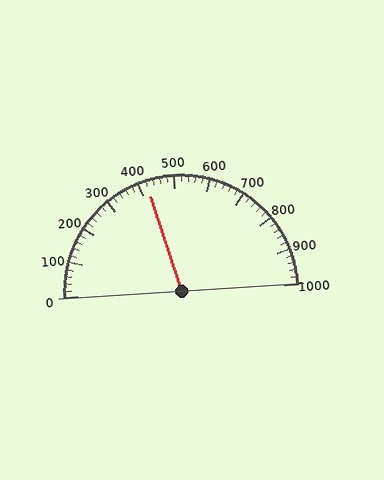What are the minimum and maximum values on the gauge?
The gauge ranges from 0 to 1000.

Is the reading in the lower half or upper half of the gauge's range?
The reading is in the lower half of the range (0 to 1000).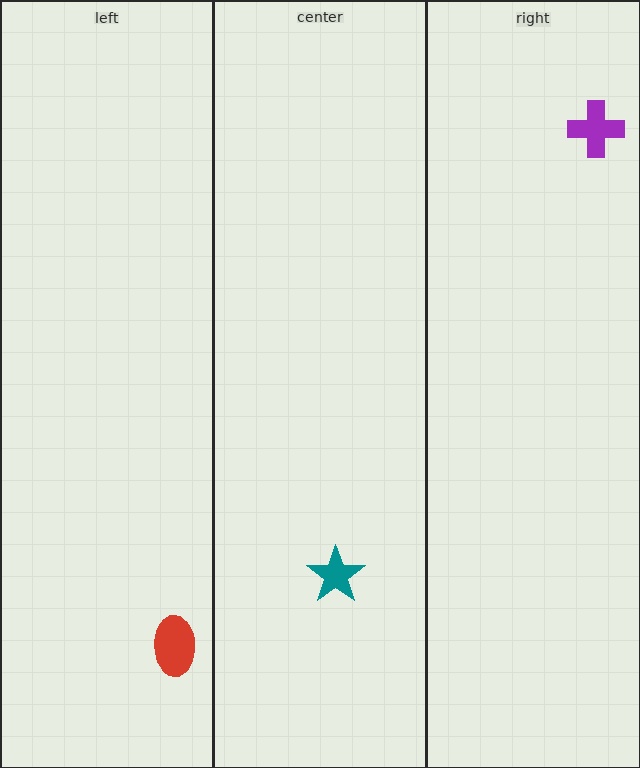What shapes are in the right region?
The purple cross.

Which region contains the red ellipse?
The left region.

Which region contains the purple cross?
The right region.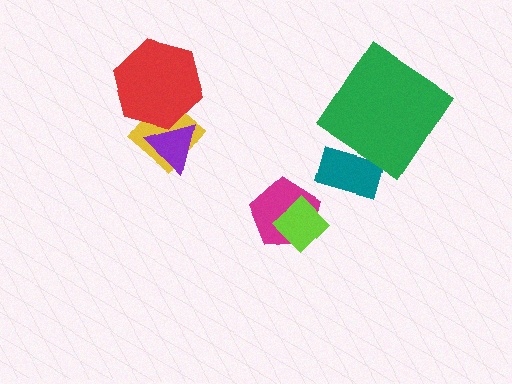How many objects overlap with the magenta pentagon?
1 object overlaps with the magenta pentagon.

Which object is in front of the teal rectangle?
The green diamond is in front of the teal rectangle.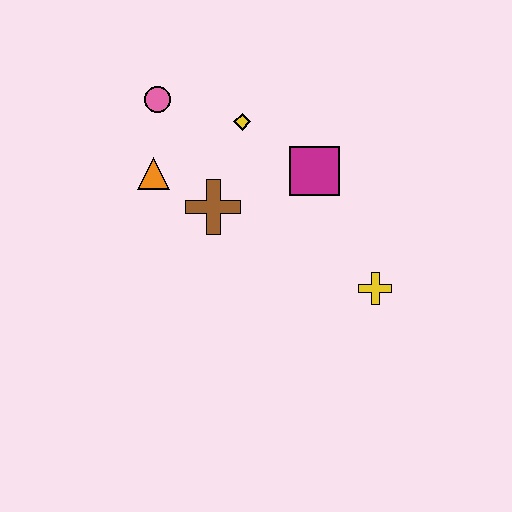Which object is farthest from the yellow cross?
The pink circle is farthest from the yellow cross.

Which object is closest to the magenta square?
The yellow diamond is closest to the magenta square.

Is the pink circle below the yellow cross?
No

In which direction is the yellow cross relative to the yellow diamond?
The yellow cross is below the yellow diamond.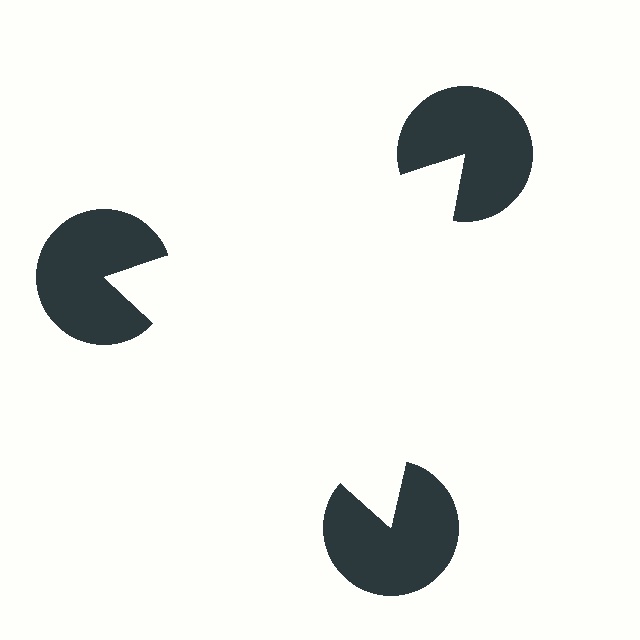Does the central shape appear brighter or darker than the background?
It typically appears slightly brighter than the background, even though no actual brightness change is drawn.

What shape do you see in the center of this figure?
An illusory triangle — its edges are inferred from the aligned wedge cuts in the pac-man discs, not physically drawn.